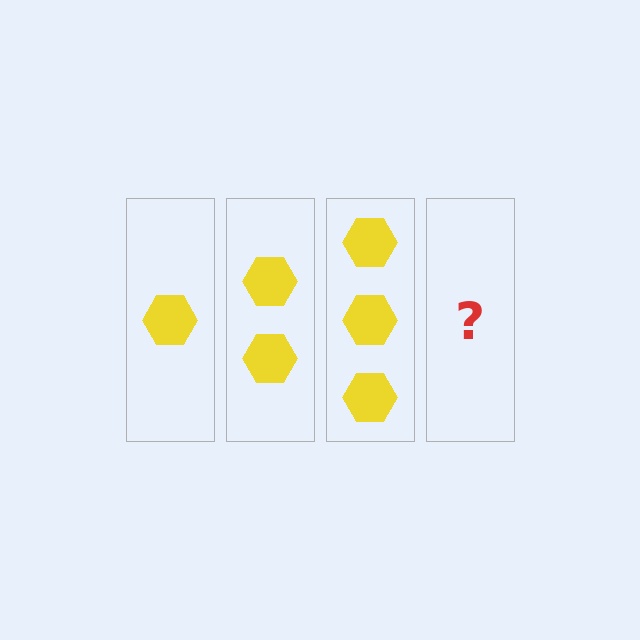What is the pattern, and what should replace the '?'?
The pattern is that each step adds one more hexagon. The '?' should be 4 hexagons.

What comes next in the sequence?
The next element should be 4 hexagons.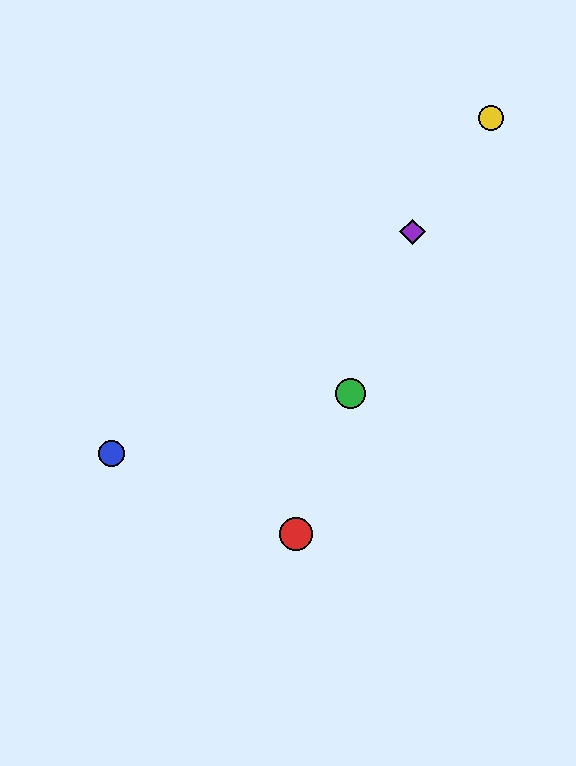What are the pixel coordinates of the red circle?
The red circle is at (296, 534).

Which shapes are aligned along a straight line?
The red circle, the green circle, the purple diamond are aligned along a straight line.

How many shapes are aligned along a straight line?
3 shapes (the red circle, the green circle, the purple diamond) are aligned along a straight line.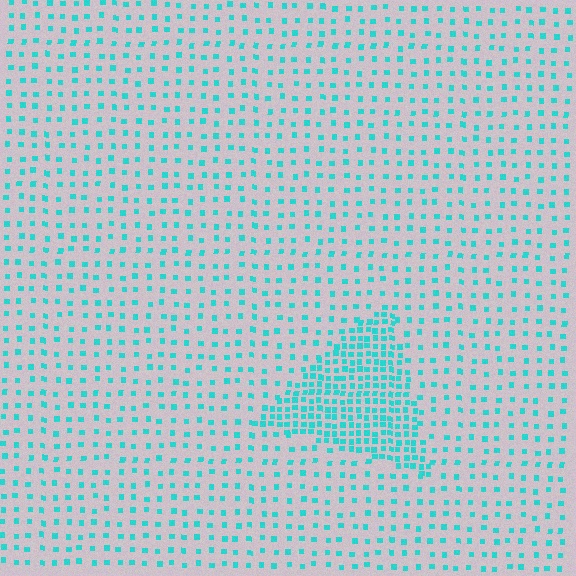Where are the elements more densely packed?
The elements are more densely packed inside the triangle boundary.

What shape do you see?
I see a triangle.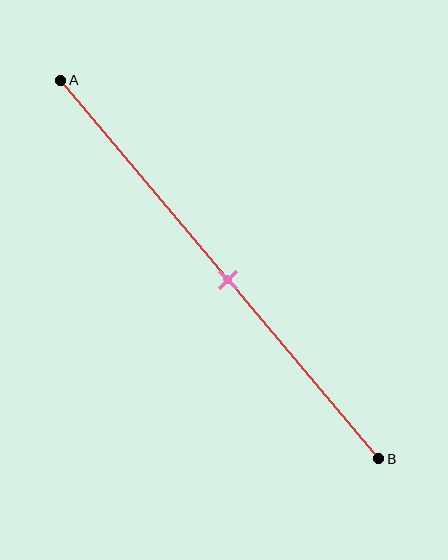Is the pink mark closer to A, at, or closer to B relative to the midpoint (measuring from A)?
The pink mark is approximately at the midpoint of segment AB.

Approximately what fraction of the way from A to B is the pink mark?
The pink mark is approximately 55% of the way from A to B.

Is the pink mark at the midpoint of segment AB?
Yes, the mark is approximately at the midpoint.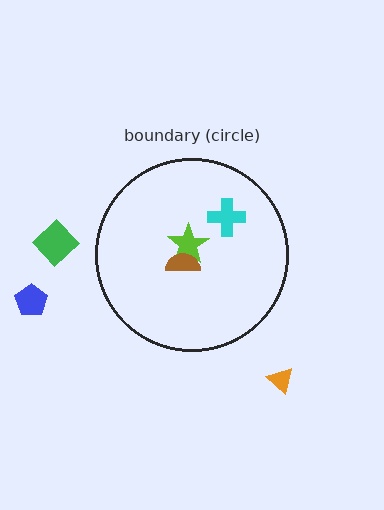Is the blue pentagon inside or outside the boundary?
Outside.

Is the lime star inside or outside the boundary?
Inside.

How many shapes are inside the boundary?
3 inside, 3 outside.